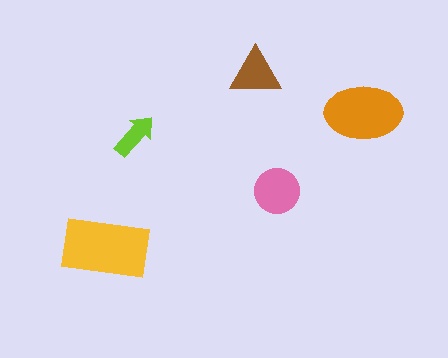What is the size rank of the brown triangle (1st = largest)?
4th.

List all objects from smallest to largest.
The lime arrow, the brown triangle, the pink circle, the orange ellipse, the yellow rectangle.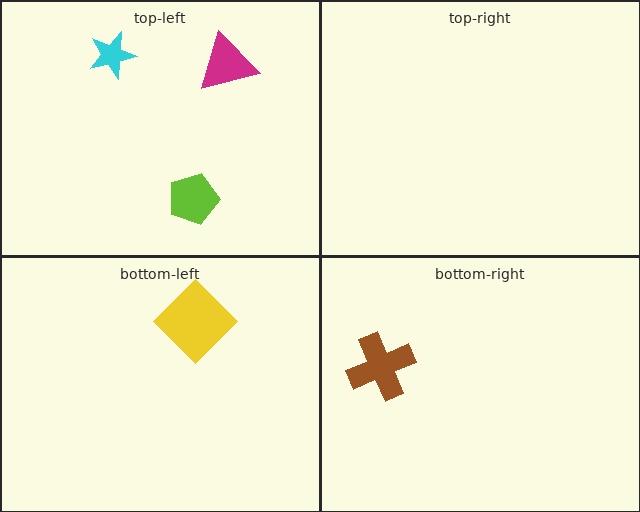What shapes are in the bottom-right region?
The brown cross.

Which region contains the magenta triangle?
The top-left region.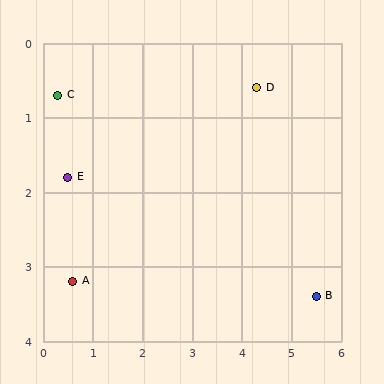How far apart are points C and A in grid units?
Points C and A are about 2.5 grid units apart.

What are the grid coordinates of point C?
Point C is at approximately (0.3, 0.7).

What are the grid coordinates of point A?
Point A is at approximately (0.6, 3.2).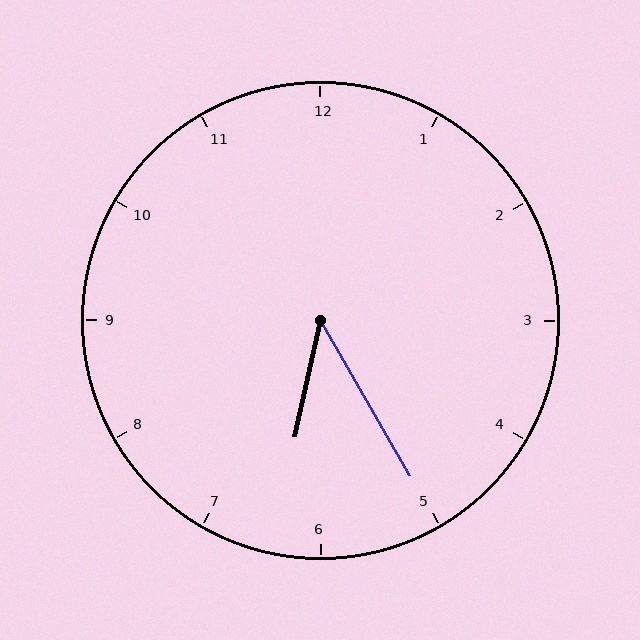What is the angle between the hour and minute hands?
Approximately 42 degrees.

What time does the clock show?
6:25.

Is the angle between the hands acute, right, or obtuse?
It is acute.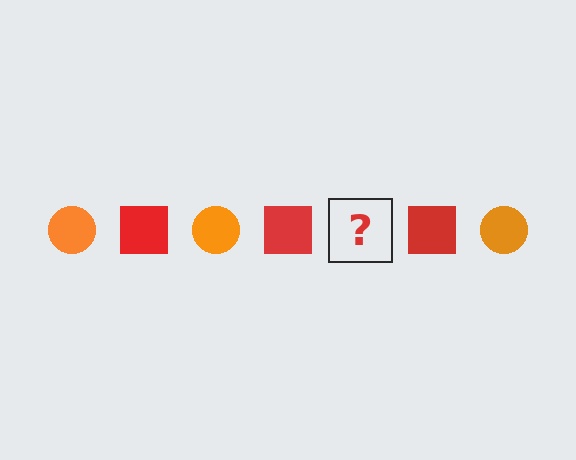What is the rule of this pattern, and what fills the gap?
The rule is that the pattern alternates between orange circle and red square. The gap should be filled with an orange circle.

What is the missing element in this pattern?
The missing element is an orange circle.